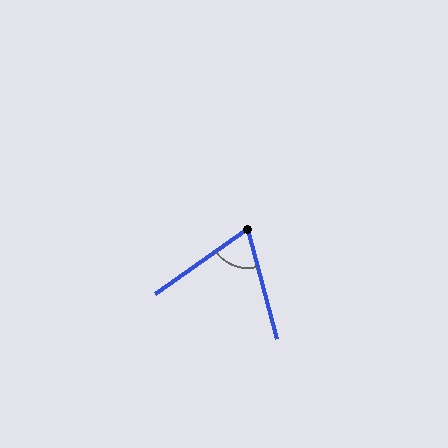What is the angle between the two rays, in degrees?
Approximately 70 degrees.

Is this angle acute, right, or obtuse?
It is acute.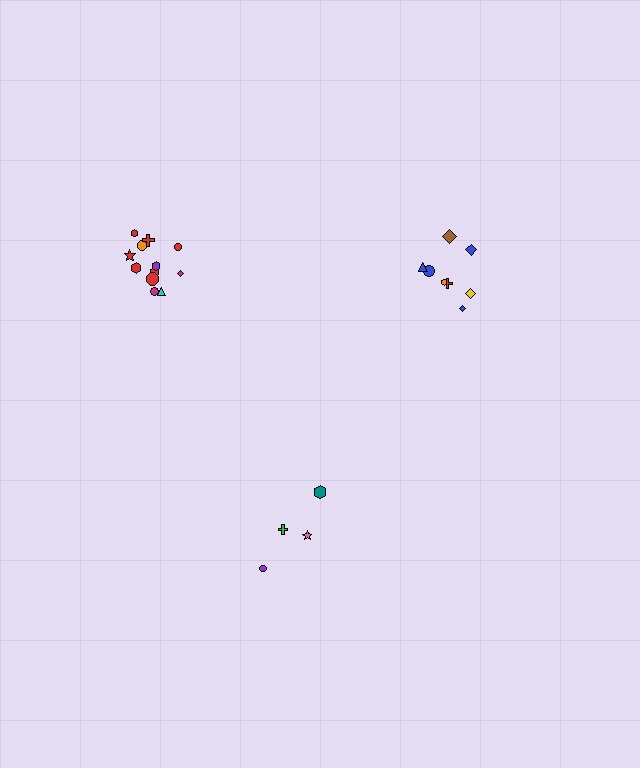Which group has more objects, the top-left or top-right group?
The top-left group.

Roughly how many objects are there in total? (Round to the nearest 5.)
Roughly 25 objects in total.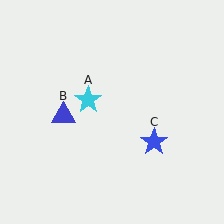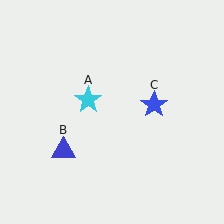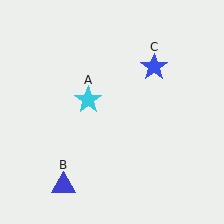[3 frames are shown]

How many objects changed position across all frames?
2 objects changed position: blue triangle (object B), blue star (object C).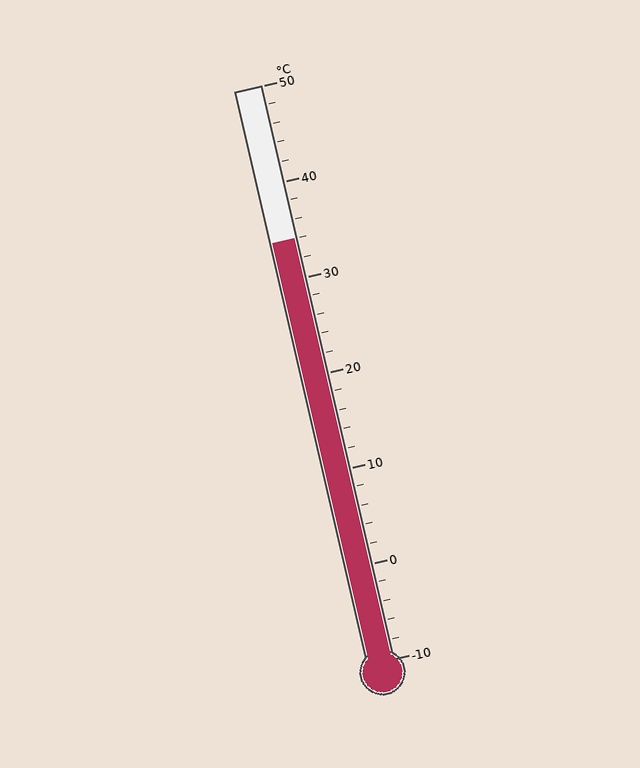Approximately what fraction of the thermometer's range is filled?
The thermometer is filled to approximately 75% of its range.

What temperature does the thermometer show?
The thermometer shows approximately 34°C.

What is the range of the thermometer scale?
The thermometer scale ranges from -10°C to 50°C.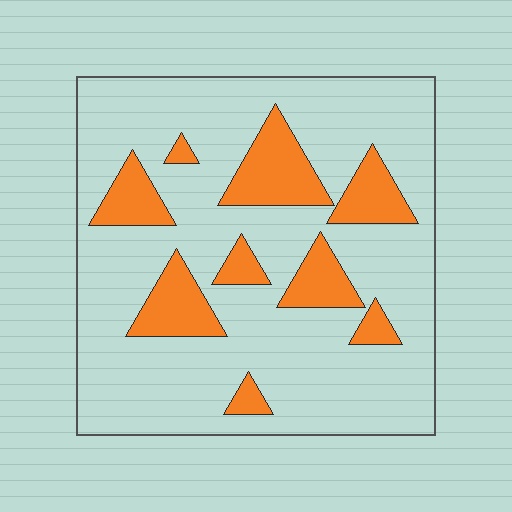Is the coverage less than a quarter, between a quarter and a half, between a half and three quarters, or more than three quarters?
Less than a quarter.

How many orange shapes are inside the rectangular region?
9.